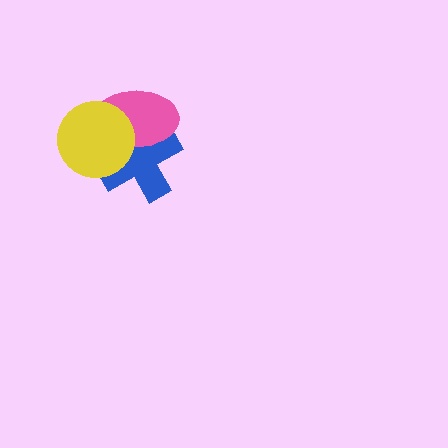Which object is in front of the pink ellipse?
The yellow circle is in front of the pink ellipse.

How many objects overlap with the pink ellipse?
2 objects overlap with the pink ellipse.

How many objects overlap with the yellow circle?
2 objects overlap with the yellow circle.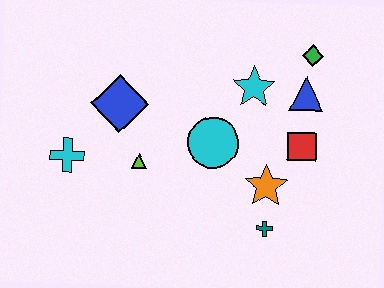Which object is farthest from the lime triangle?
The green diamond is farthest from the lime triangle.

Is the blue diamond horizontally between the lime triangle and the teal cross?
No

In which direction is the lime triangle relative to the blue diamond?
The lime triangle is below the blue diamond.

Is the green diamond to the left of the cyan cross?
No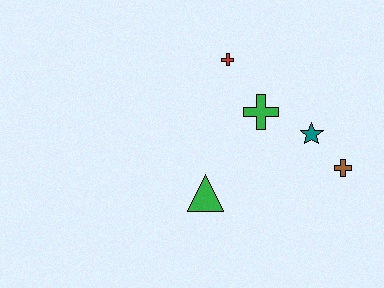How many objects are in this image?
There are 5 objects.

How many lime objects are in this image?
There are no lime objects.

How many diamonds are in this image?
There are no diamonds.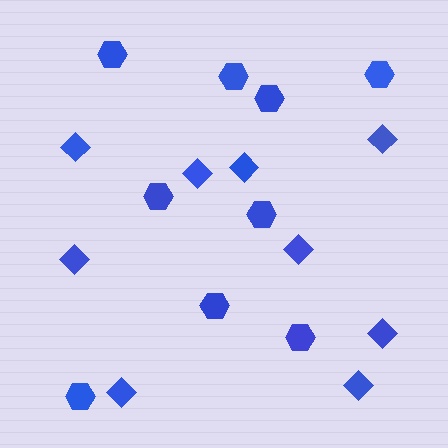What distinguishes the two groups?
There are 2 groups: one group of hexagons (9) and one group of diamonds (9).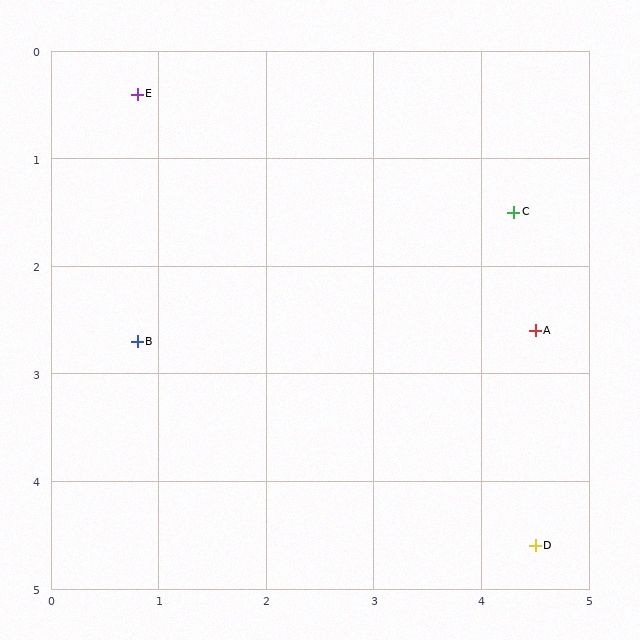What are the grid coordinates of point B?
Point B is at approximately (0.8, 2.7).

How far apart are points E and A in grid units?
Points E and A are about 4.3 grid units apart.